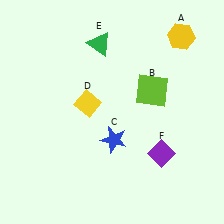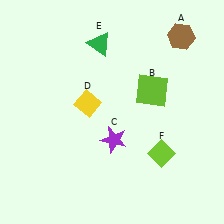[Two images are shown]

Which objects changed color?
A changed from yellow to brown. C changed from blue to purple. F changed from purple to lime.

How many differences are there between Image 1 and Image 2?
There are 3 differences between the two images.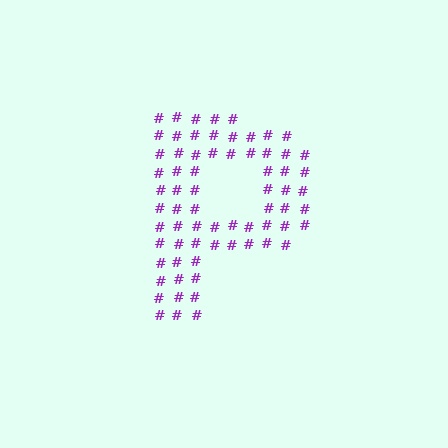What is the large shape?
The large shape is the letter P.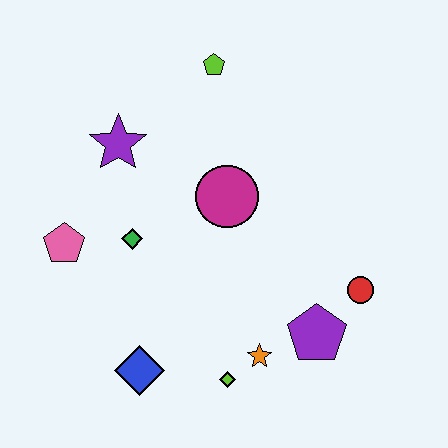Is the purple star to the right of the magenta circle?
No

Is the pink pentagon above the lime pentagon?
No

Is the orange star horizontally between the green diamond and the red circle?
Yes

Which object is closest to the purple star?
The green diamond is closest to the purple star.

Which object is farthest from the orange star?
The lime pentagon is farthest from the orange star.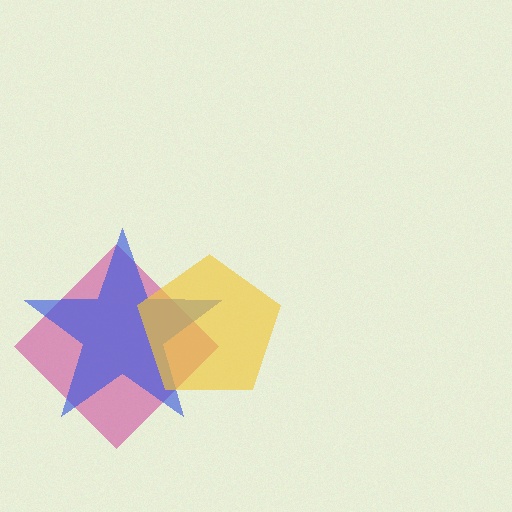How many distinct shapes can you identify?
There are 3 distinct shapes: a magenta diamond, a blue star, a yellow pentagon.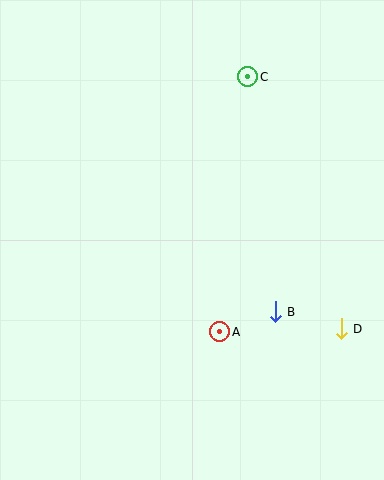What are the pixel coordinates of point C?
Point C is at (248, 77).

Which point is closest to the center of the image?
Point A at (220, 332) is closest to the center.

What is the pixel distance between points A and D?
The distance between A and D is 121 pixels.